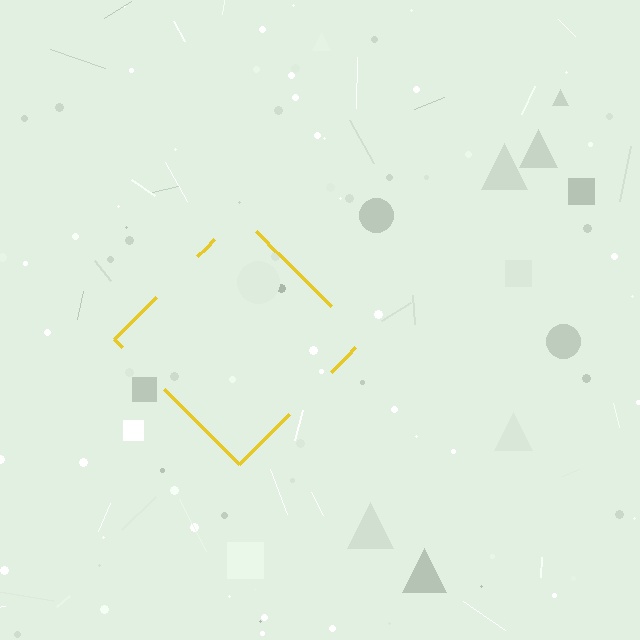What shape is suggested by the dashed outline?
The dashed outline suggests a diamond.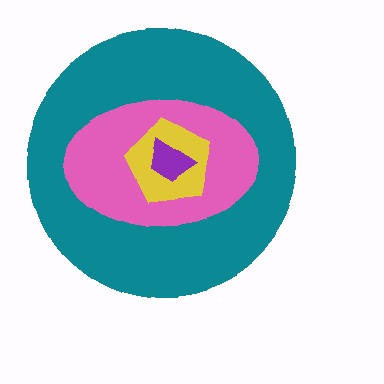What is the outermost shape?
The teal circle.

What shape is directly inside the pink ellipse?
The yellow pentagon.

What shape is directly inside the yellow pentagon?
The purple trapezoid.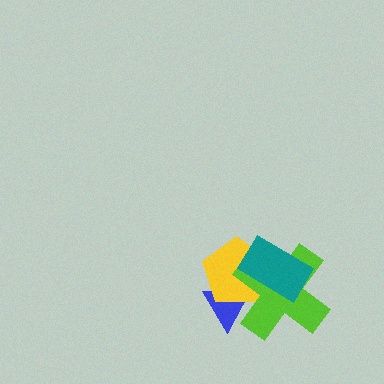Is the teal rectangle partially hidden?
No, no other shape covers it.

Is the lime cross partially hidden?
Yes, it is partially covered by another shape.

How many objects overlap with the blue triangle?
2 objects overlap with the blue triangle.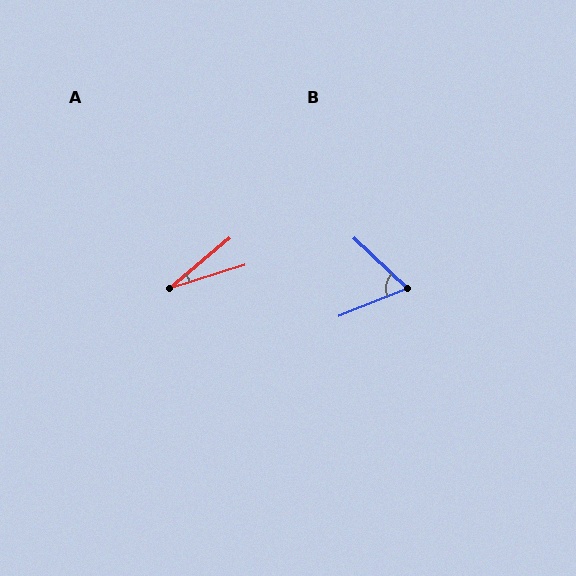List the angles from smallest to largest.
A (22°), B (65°).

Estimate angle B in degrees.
Approximately 65 degrees.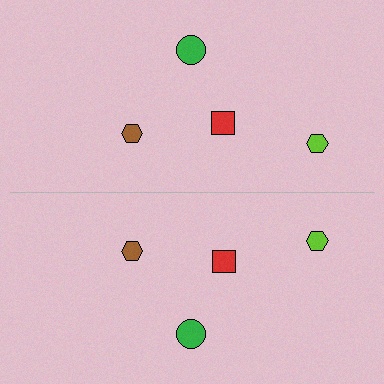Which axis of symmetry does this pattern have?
The pattern has a horizontal axis of symmetry running through the center of the image.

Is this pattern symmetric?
Yes, this pattern has bilateral (reflection) symmetry.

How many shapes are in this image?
There are 8 shapes in this image.